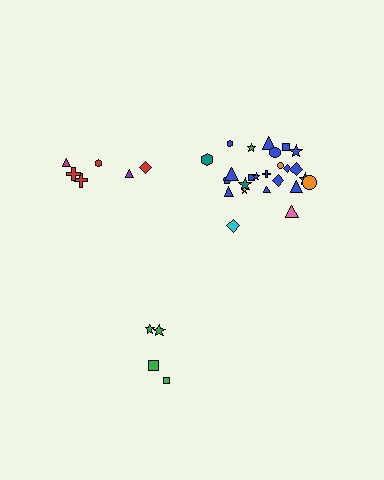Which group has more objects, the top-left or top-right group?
The top-right group.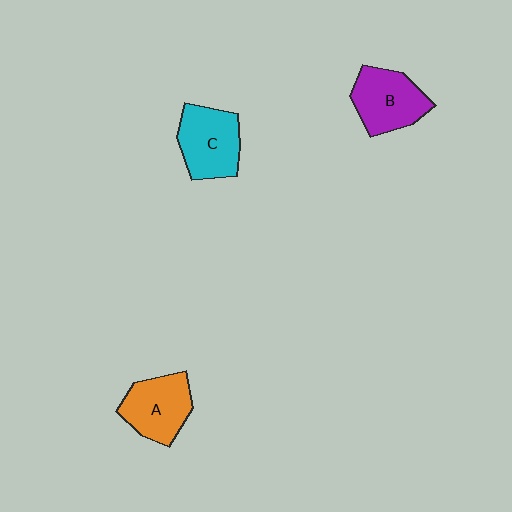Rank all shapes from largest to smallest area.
From largest to smallest: C (cyan), B (purple), A (orange).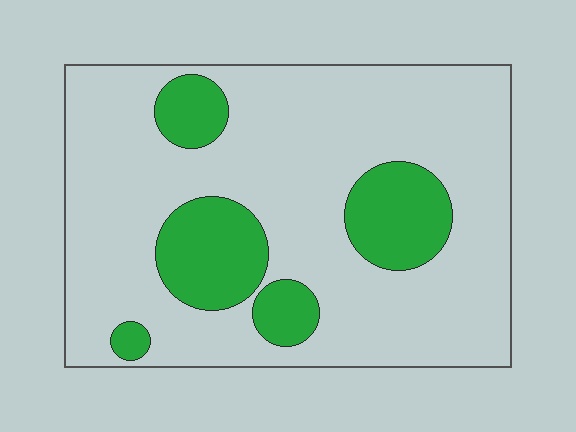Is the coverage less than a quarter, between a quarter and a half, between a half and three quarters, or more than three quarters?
Less than a quarter.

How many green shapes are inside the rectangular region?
5.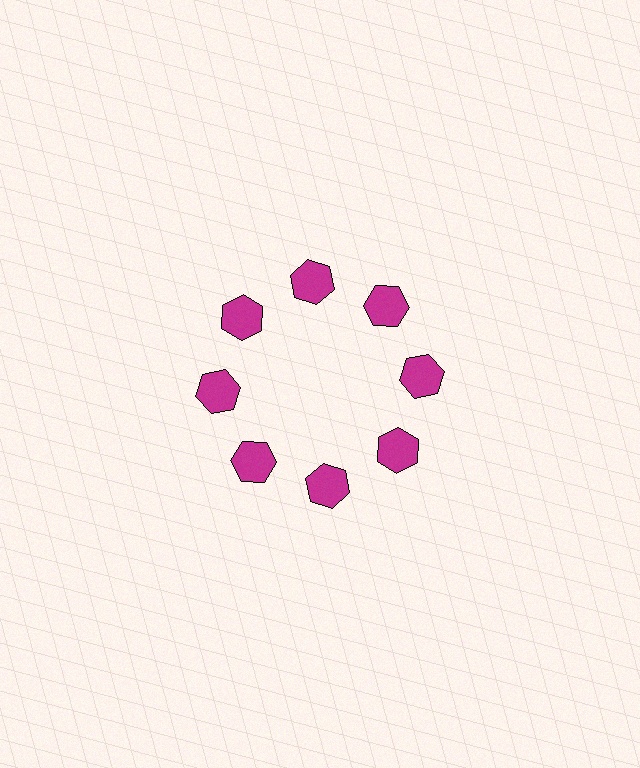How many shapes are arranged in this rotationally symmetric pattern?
There are 8 shapes, arranged in 8 groups of 1.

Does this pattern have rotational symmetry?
Yes, this pattern has 8-fold rotational symmetry. It looks the same after rotating 45 degrees around the center.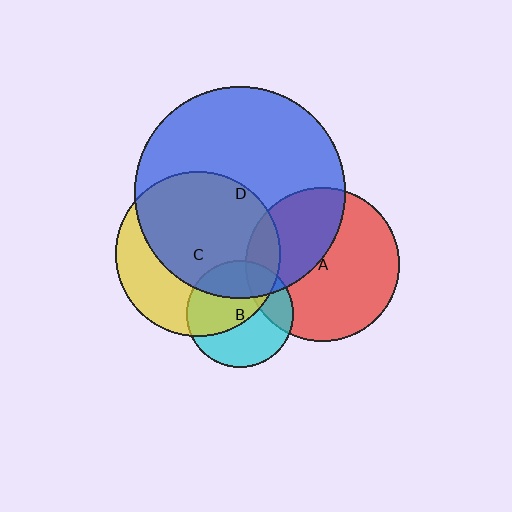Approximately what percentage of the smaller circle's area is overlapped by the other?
Approximately 40%.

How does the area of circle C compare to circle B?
Approximately 2.4 times.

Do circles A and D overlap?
Yes.